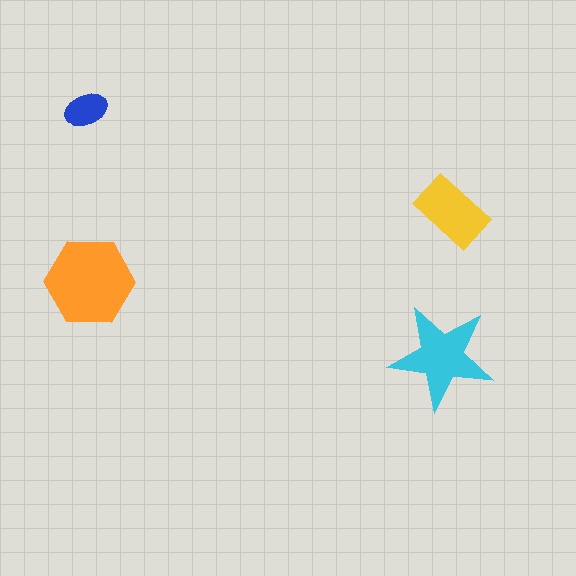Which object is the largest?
The orange hexagon.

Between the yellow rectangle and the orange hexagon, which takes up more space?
The orange hexagon.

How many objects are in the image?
There are 4 objects in the image.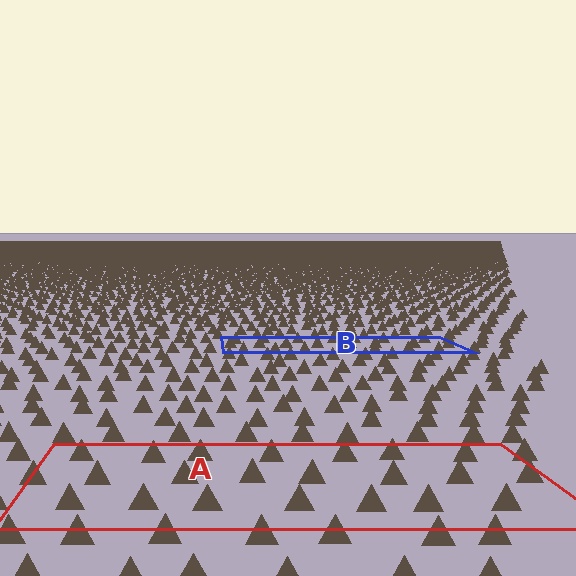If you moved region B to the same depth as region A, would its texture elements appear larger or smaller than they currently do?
They would appear larger. At a closer depth, the same texture elements are projected at a bigger on-screen size.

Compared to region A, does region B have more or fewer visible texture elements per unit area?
Region B has more texture elements per unit area — they are packed more densely because it is farther away.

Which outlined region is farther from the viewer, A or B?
Region B is farther from the viewer — the texture elements inside it appear smaller and more densely packed.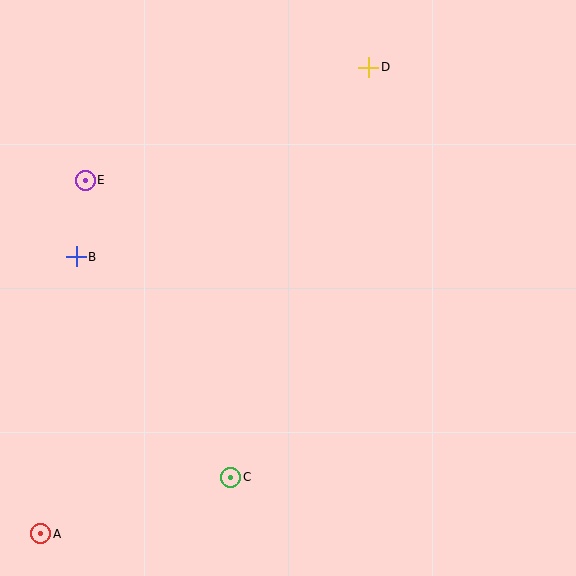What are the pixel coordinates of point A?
Point A is at (41, 534).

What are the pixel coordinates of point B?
Point B is at (76, 257).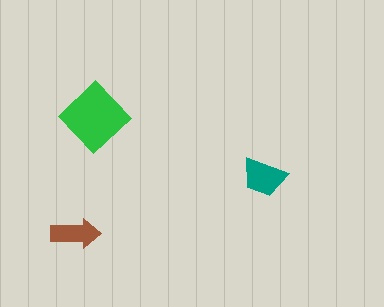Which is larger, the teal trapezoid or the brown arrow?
The teal trapezoid.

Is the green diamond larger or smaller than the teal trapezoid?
Larger.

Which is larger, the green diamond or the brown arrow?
The green diamond.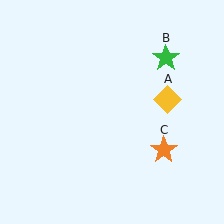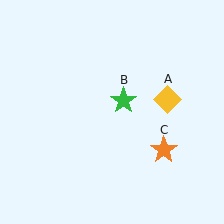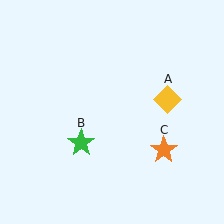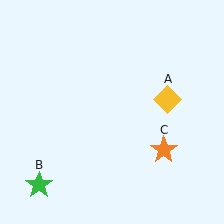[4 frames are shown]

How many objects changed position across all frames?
1 object changed position: green star (object B).